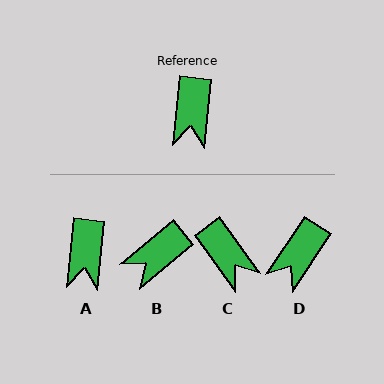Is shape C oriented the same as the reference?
No, it is off by about 42 degrees.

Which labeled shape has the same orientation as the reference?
A.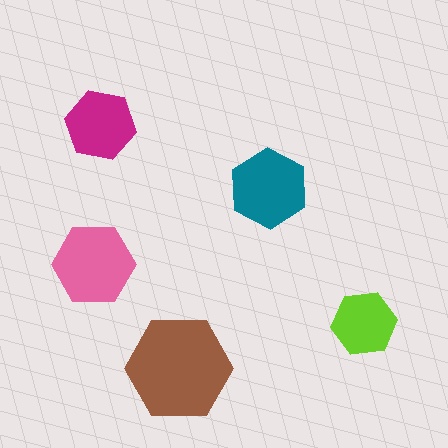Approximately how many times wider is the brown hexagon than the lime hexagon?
About 1.5 times wider.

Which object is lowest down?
The brown hexagon is bottommost.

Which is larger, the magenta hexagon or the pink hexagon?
The pink one.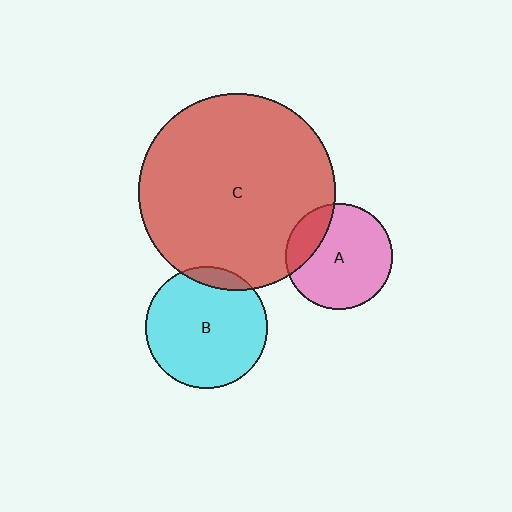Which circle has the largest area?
Circle C (red).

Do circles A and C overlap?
Yes.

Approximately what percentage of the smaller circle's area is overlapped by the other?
Approximately 20%.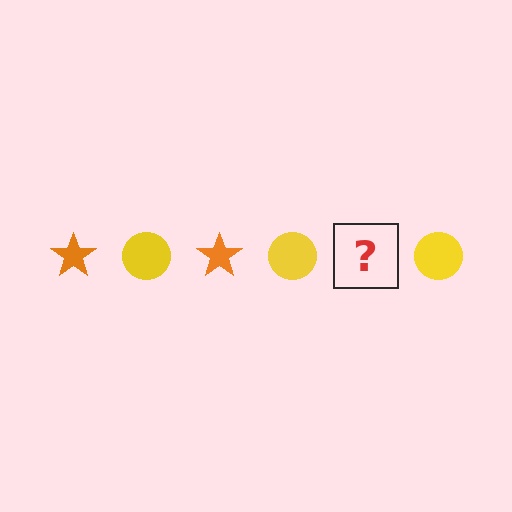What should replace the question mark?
The question mark should be replaced with an orange star.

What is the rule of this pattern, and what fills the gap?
The rule is that the pattern alternates between orange star and yellow circle. The gap should be filled with an orange star.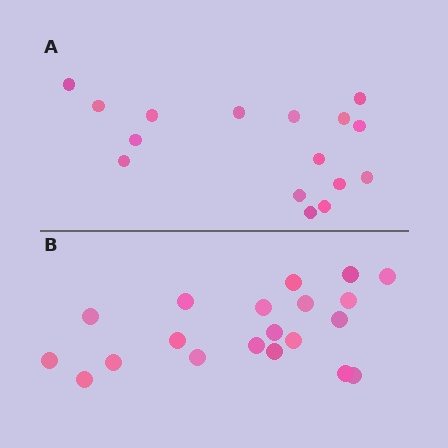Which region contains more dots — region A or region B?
Region B (the bottom region) has more dots.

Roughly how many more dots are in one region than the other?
Region B has about 4 more dots than region A.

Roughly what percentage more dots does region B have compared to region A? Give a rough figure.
About 25% more.